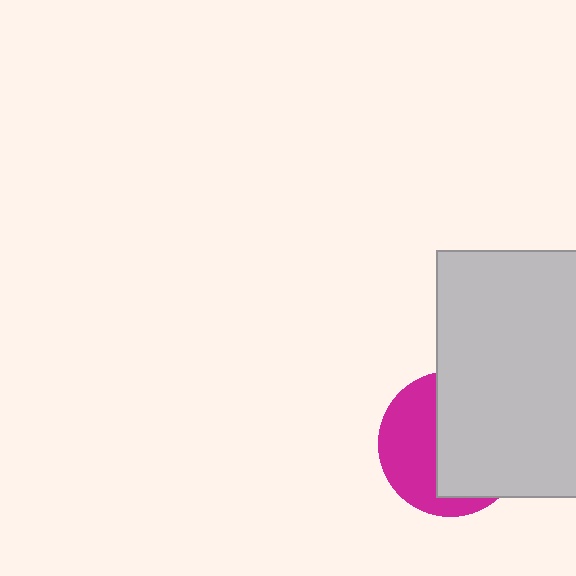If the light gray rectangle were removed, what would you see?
You would see the complete magenta circle.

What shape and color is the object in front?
The object in front is a light gray rectangle.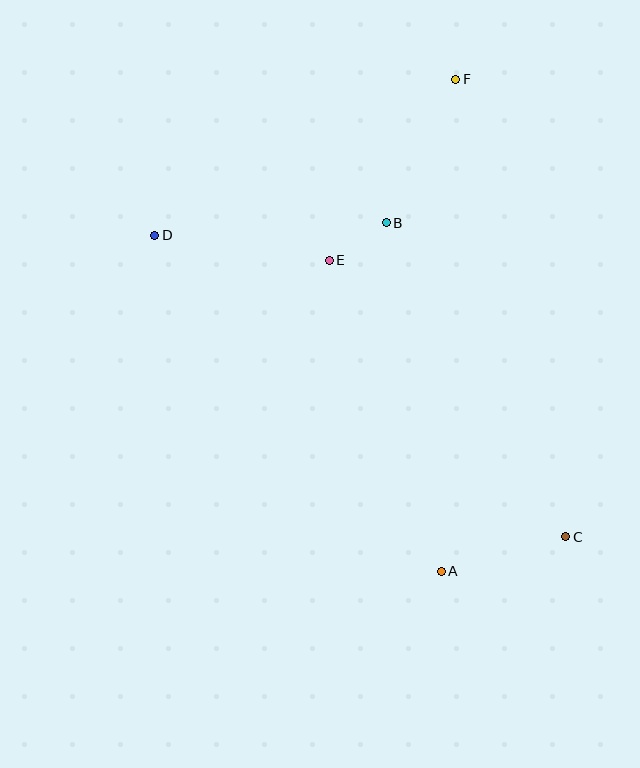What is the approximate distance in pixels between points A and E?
The distance between A and E is approximately 330 pixels.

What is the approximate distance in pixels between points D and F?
The distance between D and F is approximately 339 pixels.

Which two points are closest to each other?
Points B and E are closest to each other.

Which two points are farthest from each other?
Points C and D are farthest from each other.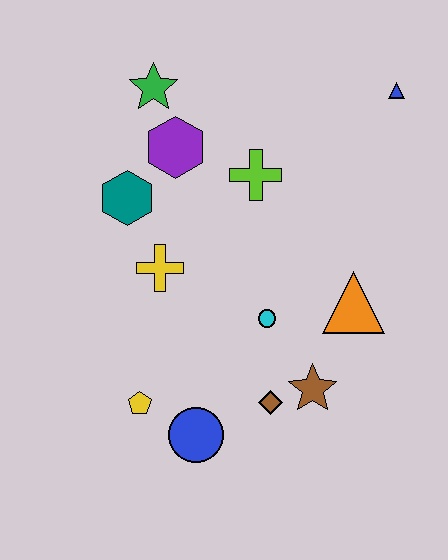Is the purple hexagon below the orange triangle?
No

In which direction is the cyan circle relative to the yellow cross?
The cyan circle is to the right of the yellow cross.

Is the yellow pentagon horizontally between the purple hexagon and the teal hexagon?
Yes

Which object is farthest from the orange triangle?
The green star is farthest from the orange triangle.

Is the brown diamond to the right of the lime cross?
Yes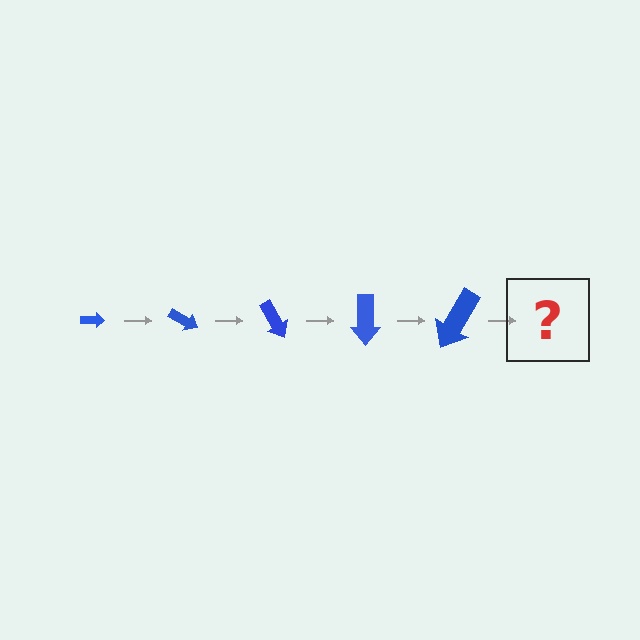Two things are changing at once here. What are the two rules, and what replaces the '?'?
The two rules are that the arrow grows larger each step and it rotates 30 degrees each step. The '?' should be an arrow, larger than the previous one and rotated 150 degrees from the start.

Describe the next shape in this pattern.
It should be an arrow, larger than the previous one and rotated 150 degrees from the start.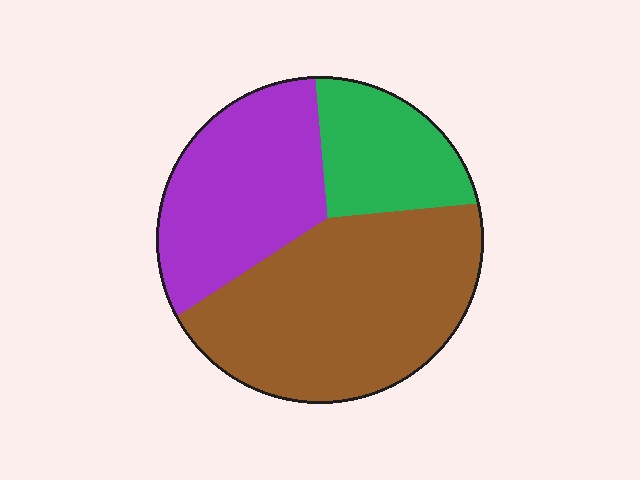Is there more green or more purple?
Purple.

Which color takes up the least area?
Green, at roughly 20%.